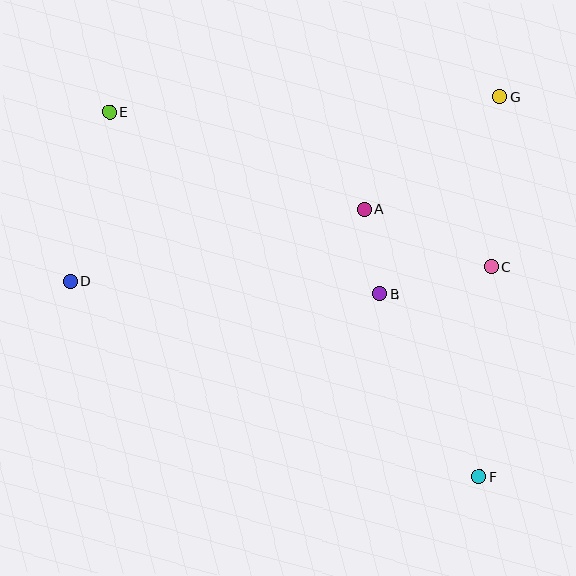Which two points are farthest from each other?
Points E and F are farthest from each other.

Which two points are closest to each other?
Points A and B are closest to each other.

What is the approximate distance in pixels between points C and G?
The distance between C and G is approximately 170 pixels.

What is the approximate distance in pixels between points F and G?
The distance between F and G is approximately 381 pixels.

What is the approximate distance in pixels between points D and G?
The distance between D and G is approximately 467 pixels.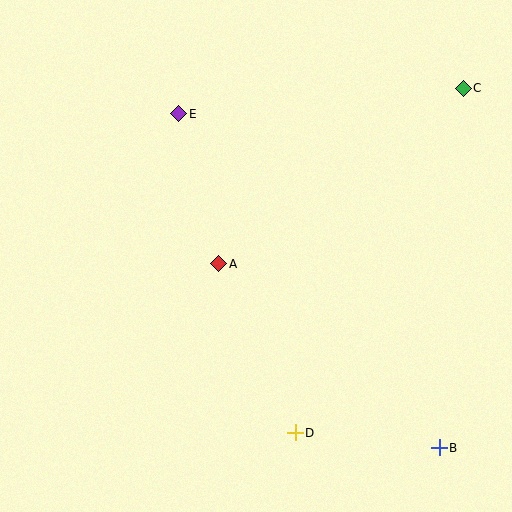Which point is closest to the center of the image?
Point A at (219, 264) is closest to the center.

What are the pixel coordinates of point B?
Point B is at (439, 448).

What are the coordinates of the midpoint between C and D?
The midpoint between C and D is at (379, 261).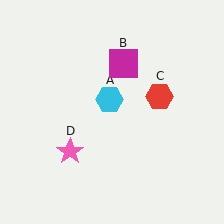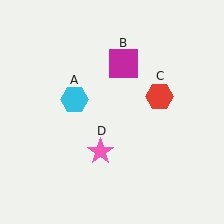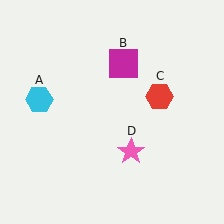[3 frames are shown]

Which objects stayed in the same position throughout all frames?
Magenta square (object B) and red hexagon (object C) remained stationary.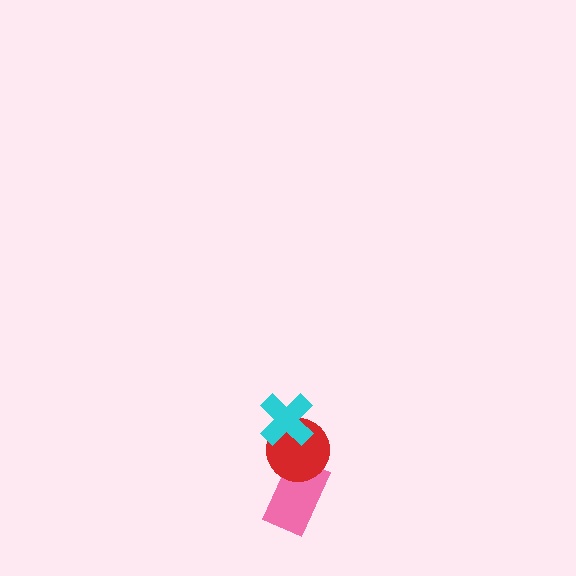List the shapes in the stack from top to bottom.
From top to bottom: the cyan cross, the red circle, the pink rectangle.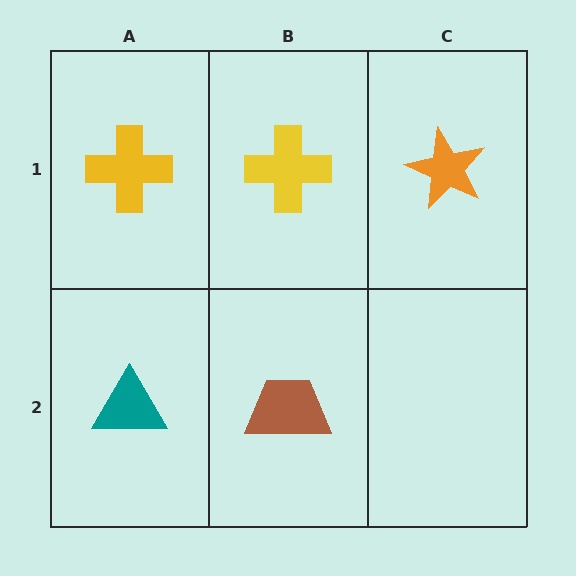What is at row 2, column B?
A brown trapezoid.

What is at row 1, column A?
A yellow cross.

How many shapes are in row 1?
3 shapes.